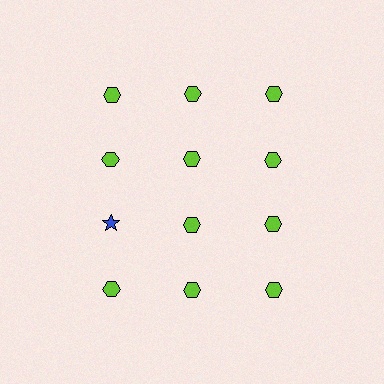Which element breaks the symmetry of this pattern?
The blue star in the third row, leftmost column breaks the symmetry. All other shapes are lime hexagons.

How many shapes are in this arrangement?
There are 12 shapes arranged in a grid pattern.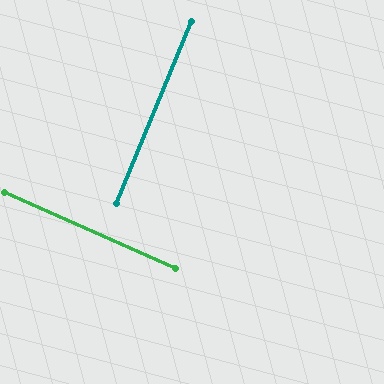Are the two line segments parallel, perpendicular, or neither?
Perpendicular — they meet at approximately 88°.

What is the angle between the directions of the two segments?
Approximately 88 degrees.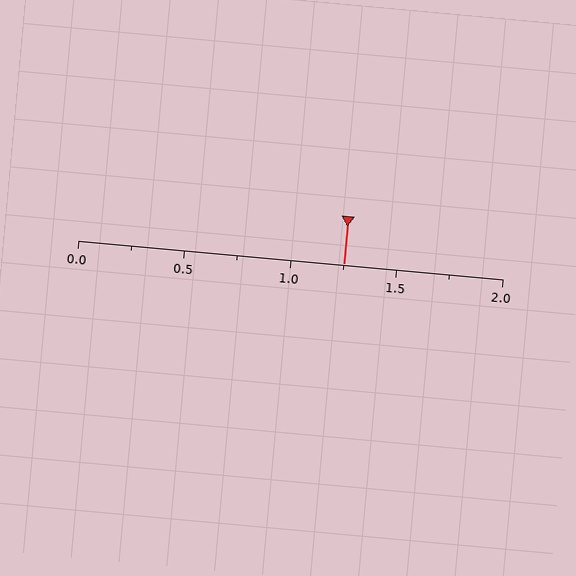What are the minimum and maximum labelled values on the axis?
The axis runs from 0.0 to 2.0.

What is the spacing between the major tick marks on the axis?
The major ticks are spaced 0.5 apart.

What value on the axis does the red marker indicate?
The marker indicates approximately 1.25.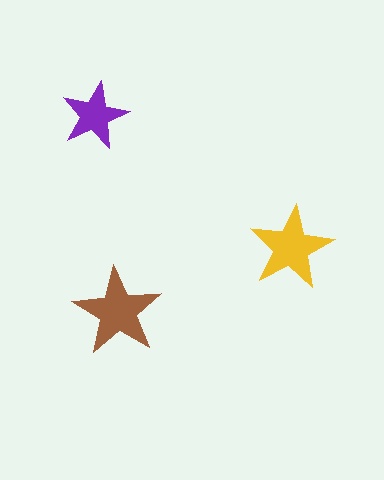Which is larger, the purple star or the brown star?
The brown one.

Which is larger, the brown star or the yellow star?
The brown one.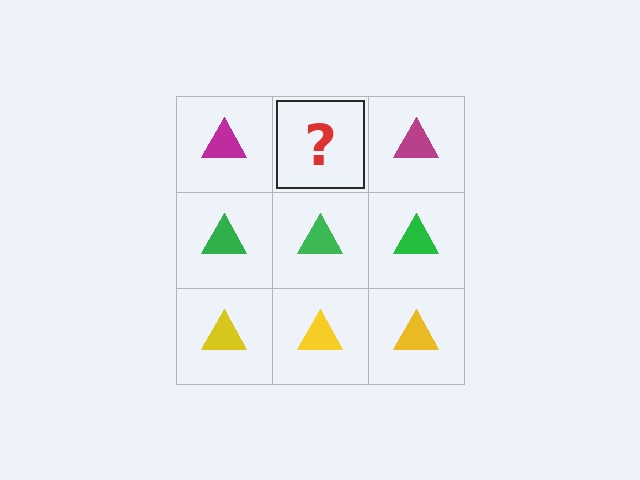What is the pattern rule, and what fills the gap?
The rule is that each row has a consistent color. The gap should be filled with a magenta triangle.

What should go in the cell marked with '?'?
The missing cell should contain a magenta triangle.